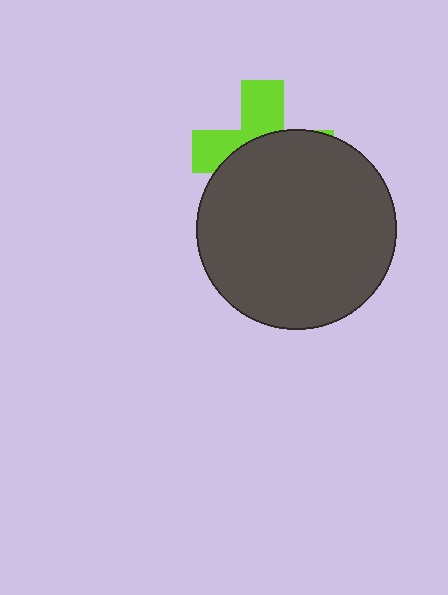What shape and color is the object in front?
The object in front is a dark gray circle.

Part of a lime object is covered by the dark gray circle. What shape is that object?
It is a cross.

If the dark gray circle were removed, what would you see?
You would see the complete lime cross.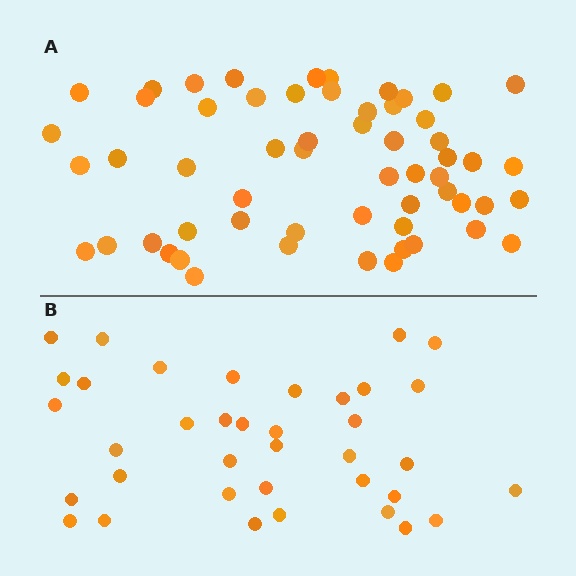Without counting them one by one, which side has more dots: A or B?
Region A (the top region) has more dots.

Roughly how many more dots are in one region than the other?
Region A has approximately 20 more dots than region B.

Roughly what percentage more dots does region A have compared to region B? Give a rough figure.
About 55% more.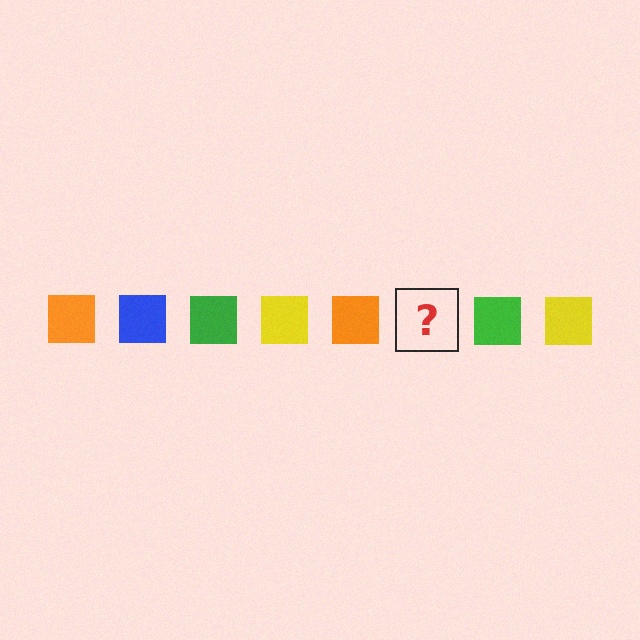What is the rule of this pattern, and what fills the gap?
The rule is that the pattern cycles through orange, blue, green, yellow squares. The gap should be filled with a blue square.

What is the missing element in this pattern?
The missing element is a blue square.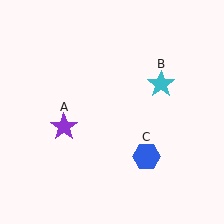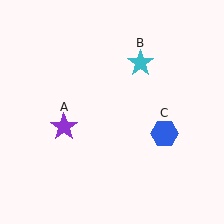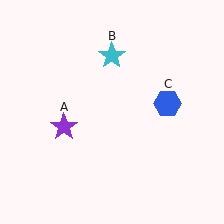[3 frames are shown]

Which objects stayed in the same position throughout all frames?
Purple star (object A) remained stationary.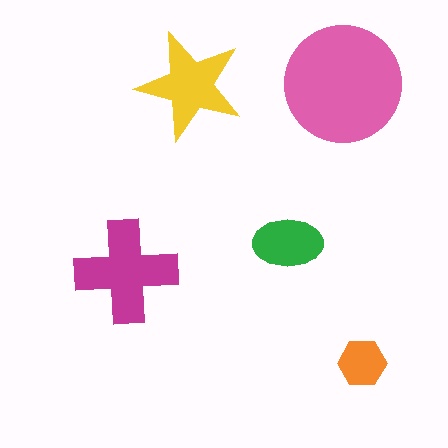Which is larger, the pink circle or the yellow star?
The pink circle.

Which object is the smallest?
The orange hexagon.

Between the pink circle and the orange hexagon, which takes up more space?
The pink circle.